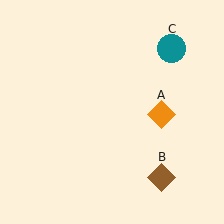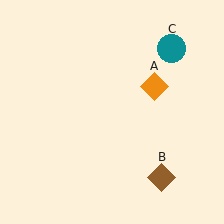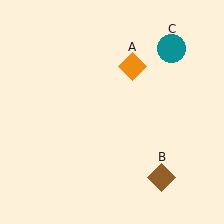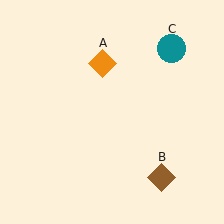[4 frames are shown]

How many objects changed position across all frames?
1 object changed position: orange diamond (object A).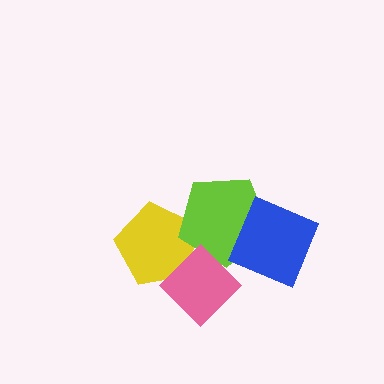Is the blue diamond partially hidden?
No, no other shape covers it.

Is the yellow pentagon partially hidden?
Yes, it is partially covered by another shape.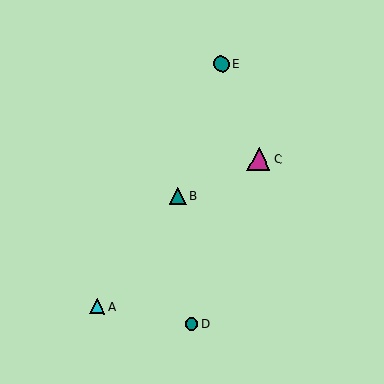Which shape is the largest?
The magenta triangle (labeled C) is the largest.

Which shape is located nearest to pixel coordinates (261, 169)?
The magenta triangle (labeled C) at (259, 159) is nearest to that location.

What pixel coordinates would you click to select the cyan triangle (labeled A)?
Click at (97, 306) to select the cyan triangle A.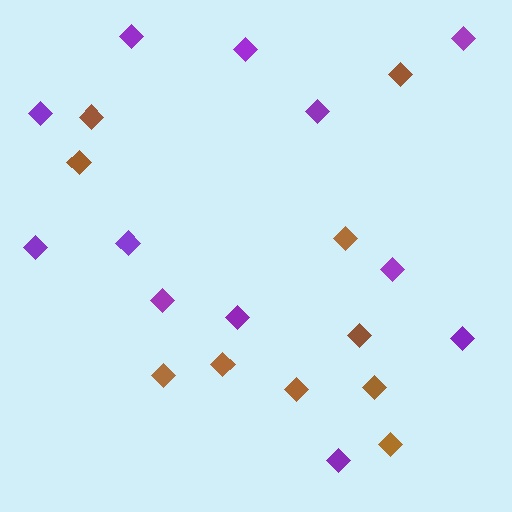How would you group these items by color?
There are 2 groups: one group of brown diamonds (10) and one group of purple diamonds (12).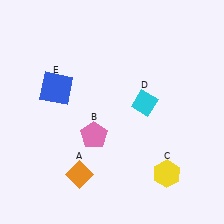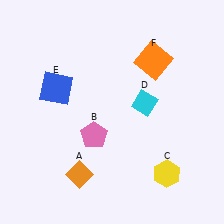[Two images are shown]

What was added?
An orange square (F) was added in Image 2.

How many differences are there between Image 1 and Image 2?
There is 1 difference between the two images.